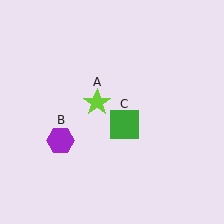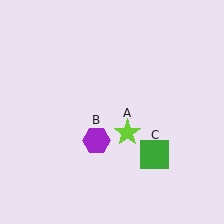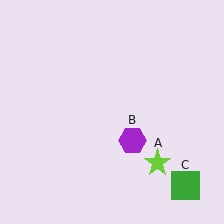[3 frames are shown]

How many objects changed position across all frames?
3 objects changed position: lime star (object A), purple hexagon (object B), green square (object C).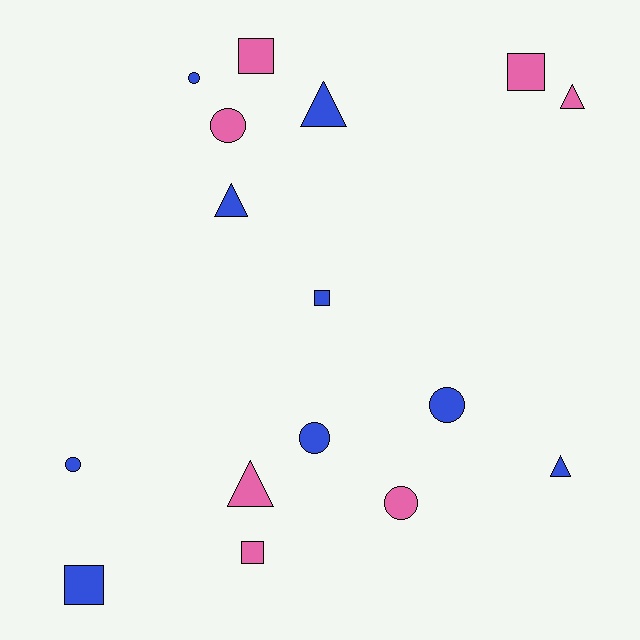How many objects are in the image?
There are 16 objects.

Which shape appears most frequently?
Circle, with 6 objects.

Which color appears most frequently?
Blue, with 9 objects.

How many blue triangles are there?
There are 3 blue triangles.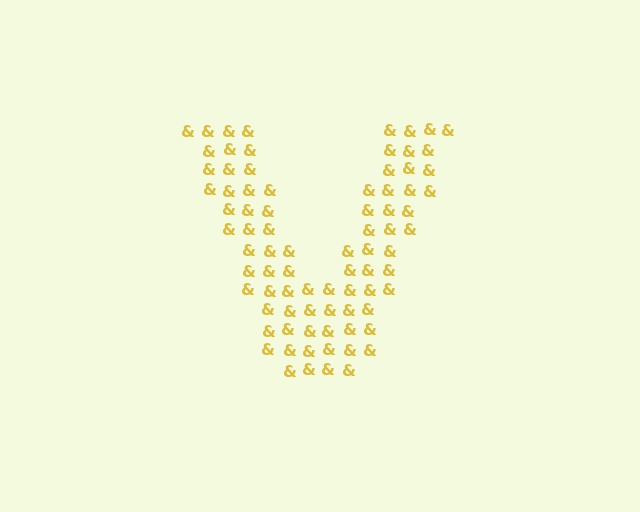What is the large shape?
The large shape is the letter V.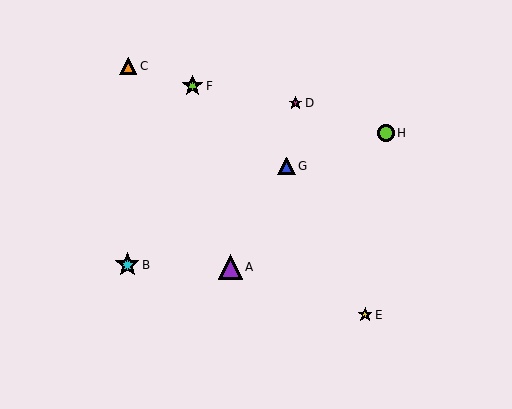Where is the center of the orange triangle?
The center of the orange triangle is at (128, 66).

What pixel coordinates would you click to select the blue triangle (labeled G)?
Click at (287, 166) to select the blue triangle G.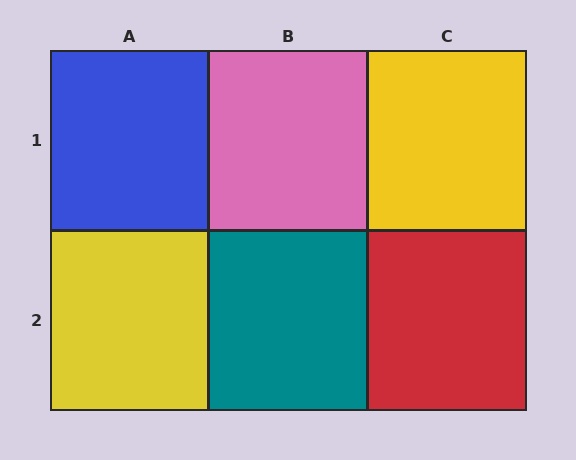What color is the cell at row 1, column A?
Blue.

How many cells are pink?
1 cell is pink.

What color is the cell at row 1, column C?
Yellow.